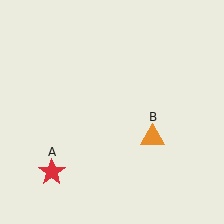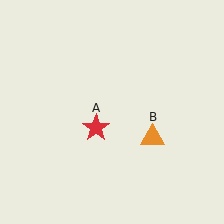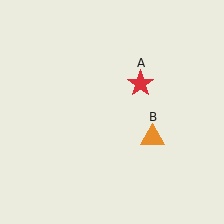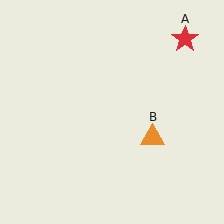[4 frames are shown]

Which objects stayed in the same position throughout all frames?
Orange triangle (object B) remained stationary.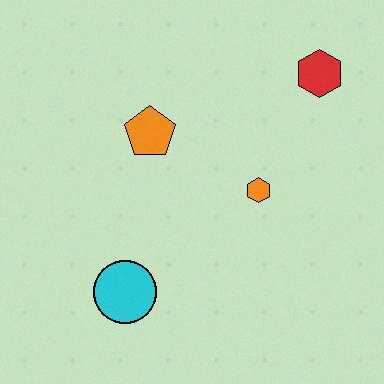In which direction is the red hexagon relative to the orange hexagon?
The red hexagon is above the orange hexagon.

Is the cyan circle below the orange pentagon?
Yes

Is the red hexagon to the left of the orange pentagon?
No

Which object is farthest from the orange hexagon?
The cyan circle is farthest from the orange hexagon.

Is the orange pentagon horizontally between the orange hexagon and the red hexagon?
No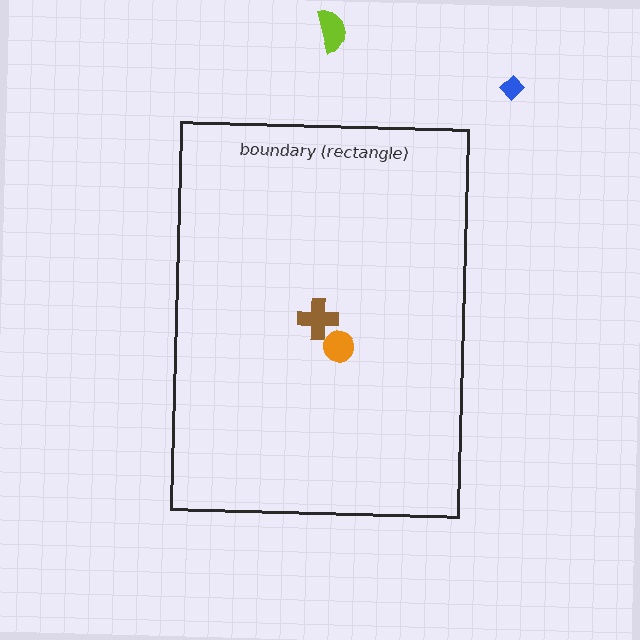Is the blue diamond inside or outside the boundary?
Outside.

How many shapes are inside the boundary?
2 inside, 2 outside.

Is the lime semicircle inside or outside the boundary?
Outside.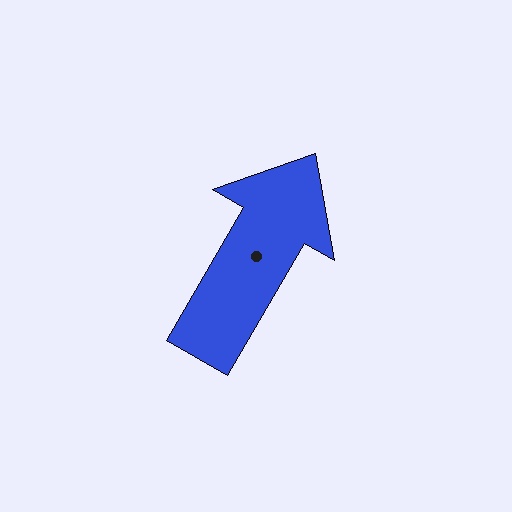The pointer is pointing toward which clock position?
Roughly 1 o'clock.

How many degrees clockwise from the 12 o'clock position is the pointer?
Approximately 30 degrees.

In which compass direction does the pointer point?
Northeast.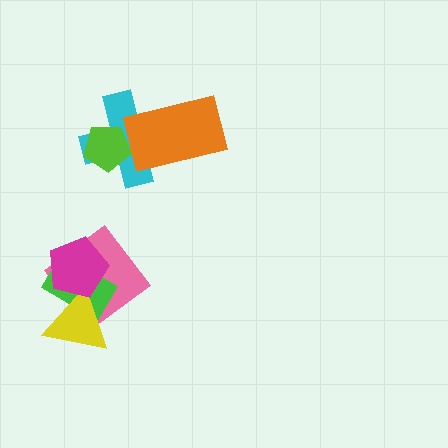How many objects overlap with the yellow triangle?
3 objects overlap with the yellow triangle.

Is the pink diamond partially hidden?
Yes, it is partially covered by another shape.